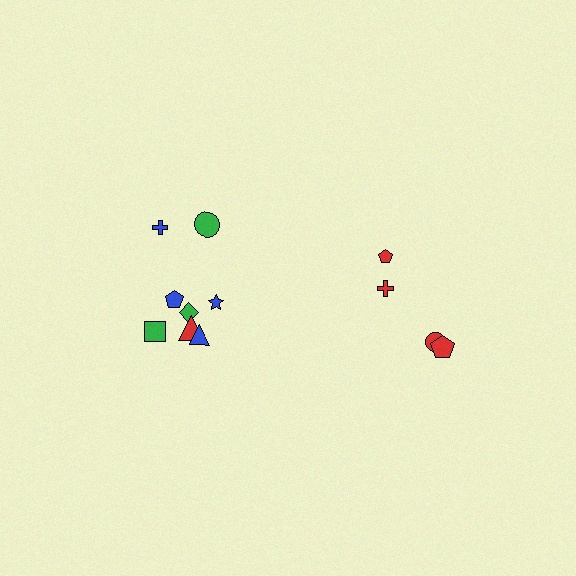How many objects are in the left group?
There are 8 objects.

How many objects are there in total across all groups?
There are 12 objects.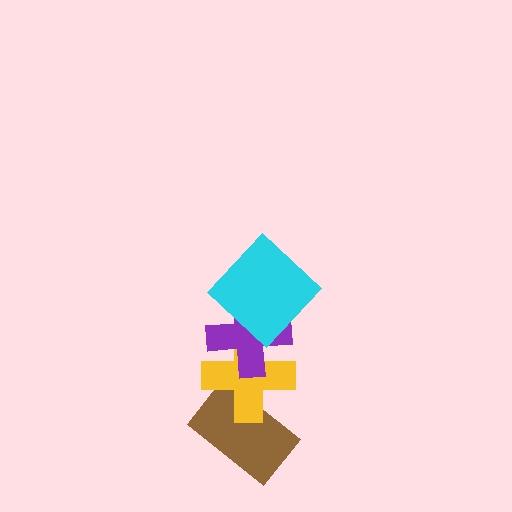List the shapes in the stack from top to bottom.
From top to bottom: the cyan diamond, the purple cross, the yellow cross, the brown rectangle.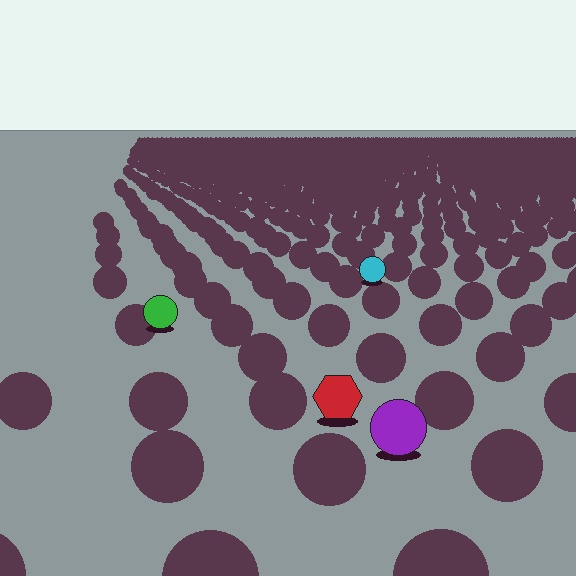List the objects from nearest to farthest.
From nearest to farthest: the purple circle, the red hexagon, the green circle, the cyan circle.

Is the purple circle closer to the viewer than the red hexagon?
Yes. The purple circle is closer — you can tell from the texture gradient: the ground texture is coarser near it.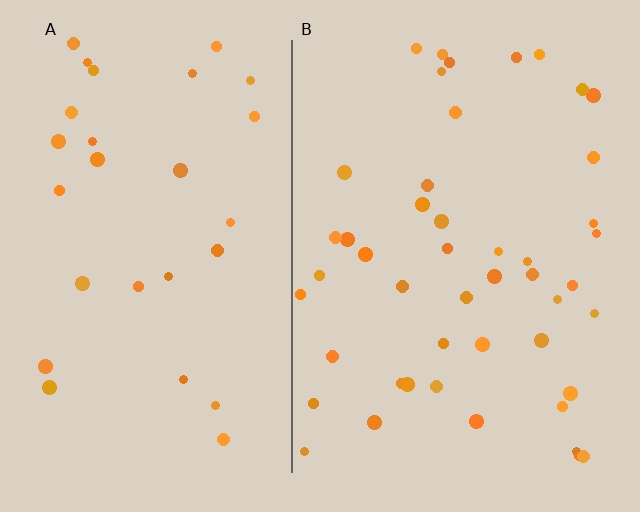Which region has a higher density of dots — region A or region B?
B (the right).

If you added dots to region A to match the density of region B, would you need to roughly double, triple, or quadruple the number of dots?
Approximately double.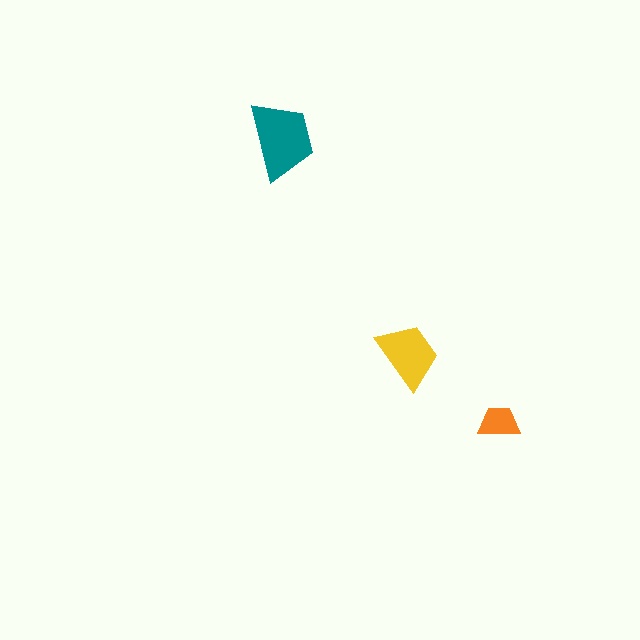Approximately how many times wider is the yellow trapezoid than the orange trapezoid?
About 1.5 times wider.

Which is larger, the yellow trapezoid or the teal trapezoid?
The teal one.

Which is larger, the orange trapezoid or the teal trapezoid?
The teal one.